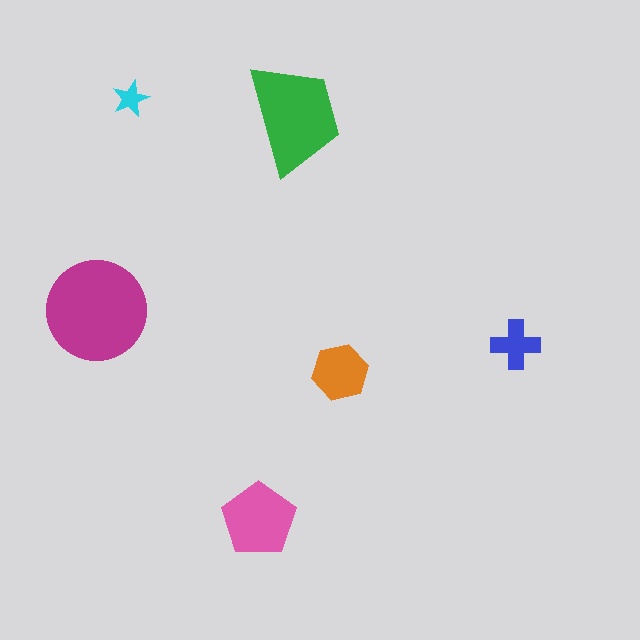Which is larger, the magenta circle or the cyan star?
The magenta circle.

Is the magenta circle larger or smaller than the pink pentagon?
Larger.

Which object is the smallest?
The cyan star.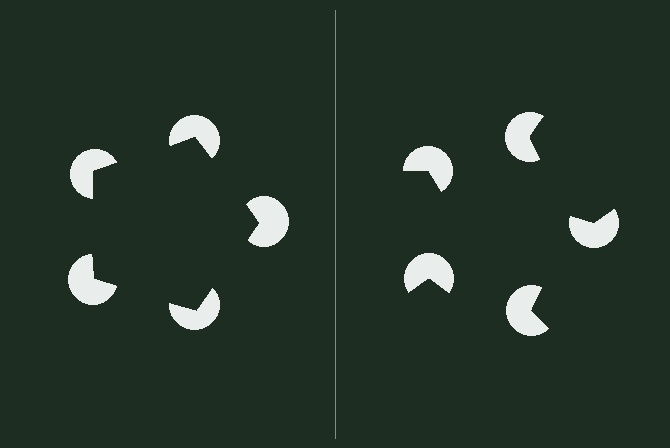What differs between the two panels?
The pac-man discs are positioned identically on both sides; only the wedge orientations differ. On the left they align to a pentagon; on the right they are misaligned.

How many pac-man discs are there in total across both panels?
10 — 5 on each side.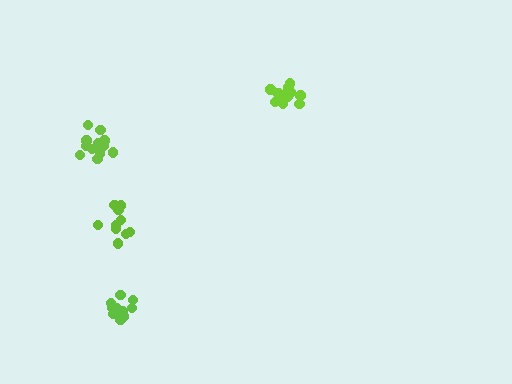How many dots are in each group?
Group 1: 13 dots, Group 2: 11 dots, Group 3: 10 dots, Group 4: 13 dots (47 total).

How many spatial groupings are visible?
There are 4 spatial groupings.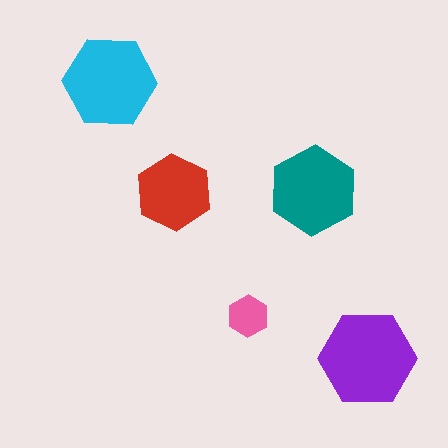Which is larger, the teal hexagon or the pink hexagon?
The teal one.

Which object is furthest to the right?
The purple hexagon is rightmost.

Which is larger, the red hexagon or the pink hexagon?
The red one.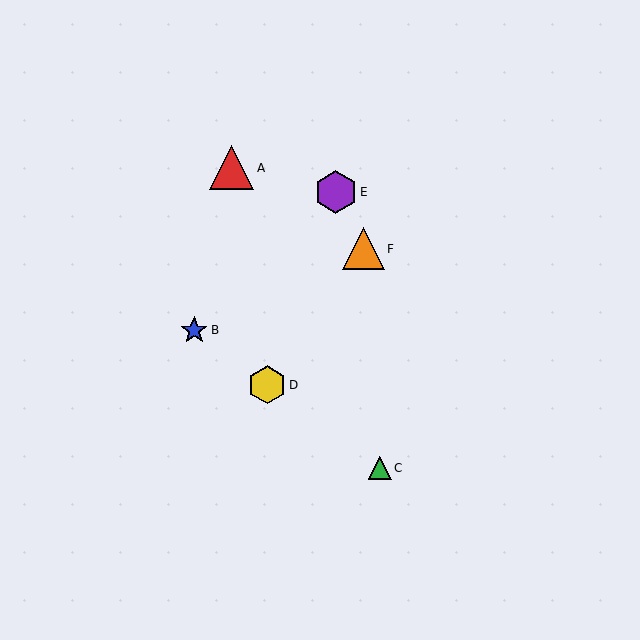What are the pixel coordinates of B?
Object B is at (194, 330).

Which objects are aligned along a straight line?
Objects B, C, D are aligned along a straight line.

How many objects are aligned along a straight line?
3 objects (B, C, D) are aligned along a straight line.